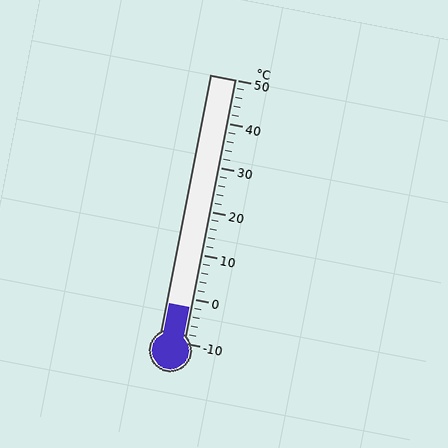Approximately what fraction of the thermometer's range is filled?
The thermometer is filled to approximately 15% of its range.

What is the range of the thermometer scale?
The thermometer scale ranges from -10°C to 50°C.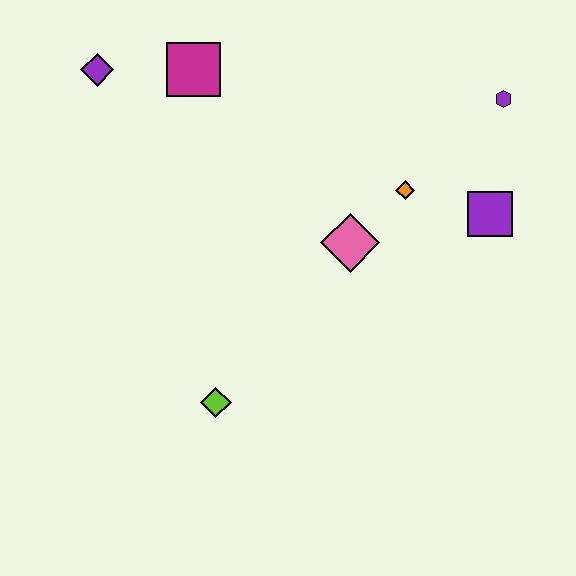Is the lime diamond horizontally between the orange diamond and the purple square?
No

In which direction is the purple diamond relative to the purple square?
The purple diamond is to the left of the purple square.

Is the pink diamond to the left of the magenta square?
No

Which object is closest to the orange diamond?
The pink diamond is closest to the orange diamond.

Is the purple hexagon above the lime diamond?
Yes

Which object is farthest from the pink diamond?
The purple diamond is farthest from the pink diamond.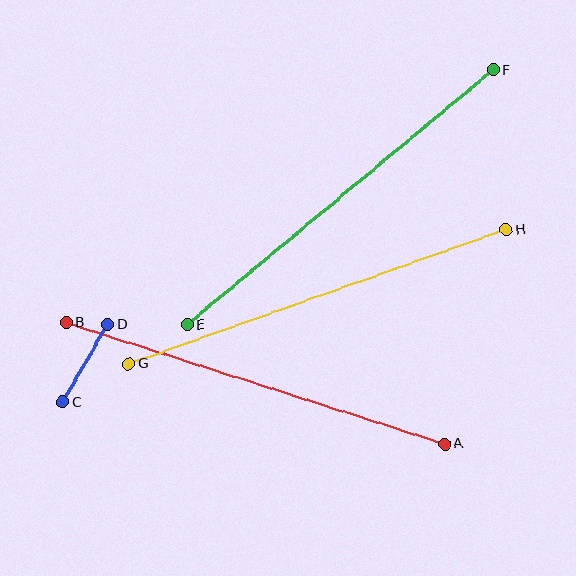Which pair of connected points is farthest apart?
Points G and H are farthest apart.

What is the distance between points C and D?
The distance is approximately 90 pixels.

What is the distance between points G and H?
The distance is approximately 401 pixels.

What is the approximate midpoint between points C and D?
The midpoint is at approximately (85, 363) pixels.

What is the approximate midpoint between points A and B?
The midpoint is at approximately (255, 383) pixels.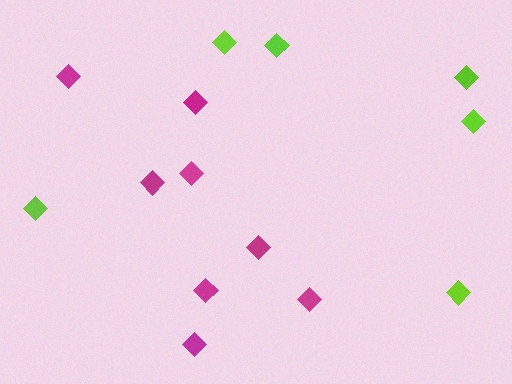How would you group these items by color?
There are 2 groups: one group of magenta diamonds (8) and one group of lime diamonds (6).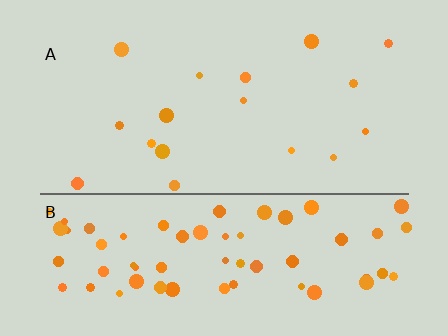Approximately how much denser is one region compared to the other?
Approximately 4.1× — region B over region A.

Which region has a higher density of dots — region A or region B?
B (the bottom).